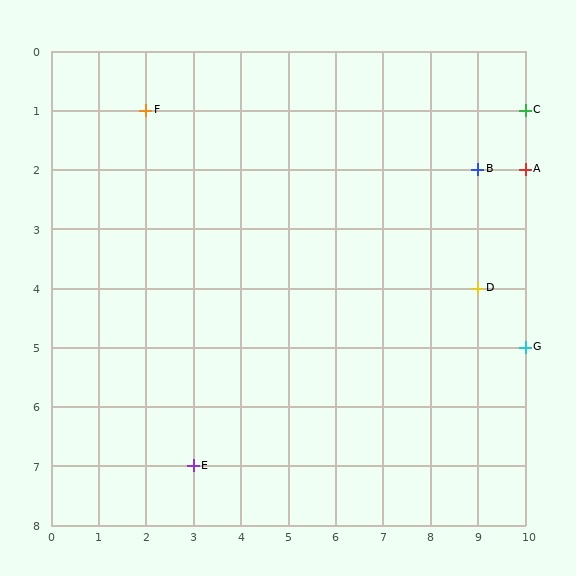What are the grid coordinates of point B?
Point B is at grid coordinates (9, 2).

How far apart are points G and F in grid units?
Points G and F are 8 columns and 4 rows apart (about 8.9 grid units diagonally).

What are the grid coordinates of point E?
Point E is at grid coordinates (3, 7).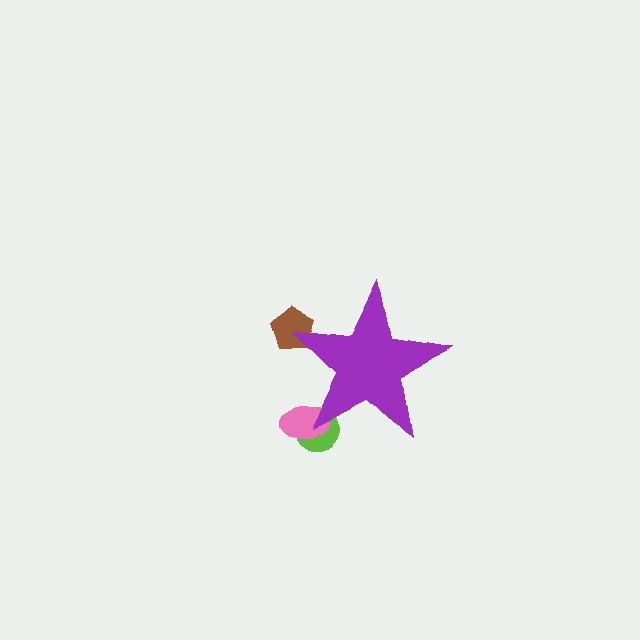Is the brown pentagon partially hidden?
Yes, the brown pentagon is partially hidden behind the purple star.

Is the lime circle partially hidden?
Yes, the lime circle is partially hidden behind the purple star.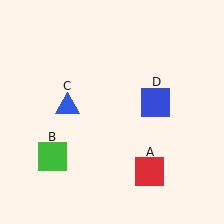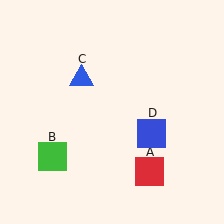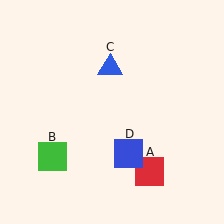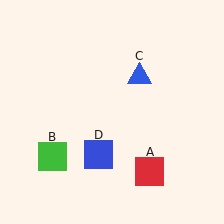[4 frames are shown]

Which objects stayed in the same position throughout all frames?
Red square (object A) and green square (object B) remained stationary.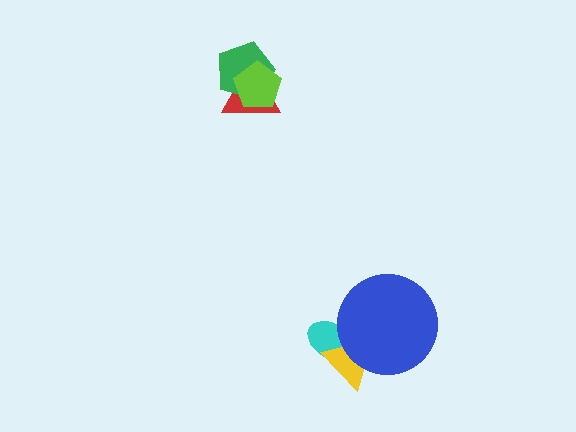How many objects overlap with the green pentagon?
2 objects overlap with the green pentagon.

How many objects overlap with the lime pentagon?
2 objects overlap with the lime pentagon.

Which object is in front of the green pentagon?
The lime pentagon is in front of the green pentagon.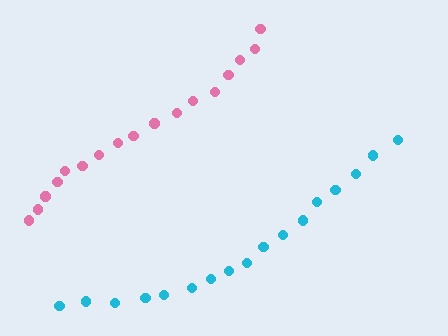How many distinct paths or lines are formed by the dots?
There are 2 distinct paths.